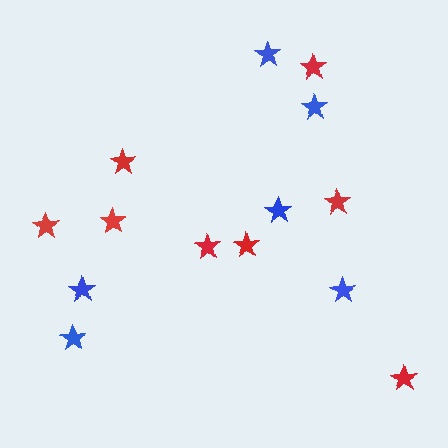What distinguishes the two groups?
There are 2 groups: one group of blue stars (6) and one group of red stars (8).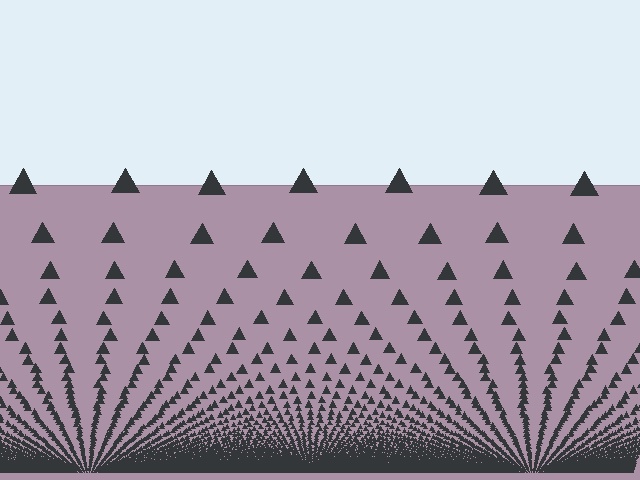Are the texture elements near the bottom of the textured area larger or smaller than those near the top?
Smaller. The gradient is inverted — elements near the bottom are smaller and denser.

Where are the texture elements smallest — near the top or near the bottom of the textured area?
Near the bottom.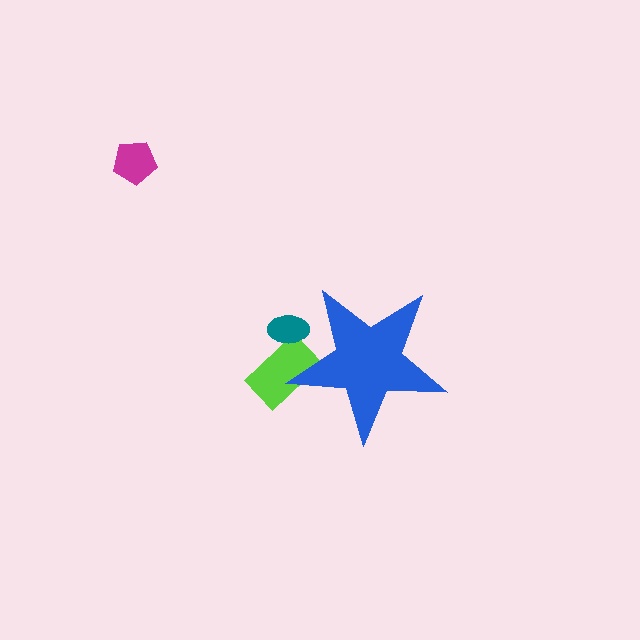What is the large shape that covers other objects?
A blue star.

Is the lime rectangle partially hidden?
Yes, the lime rectangle is partially hidden behind the blue star.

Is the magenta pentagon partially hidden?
No, the magenta pentagon is fully visible.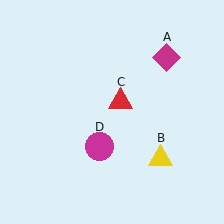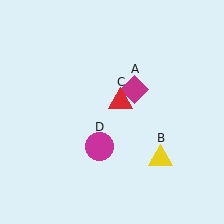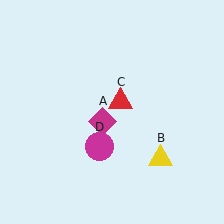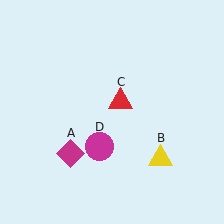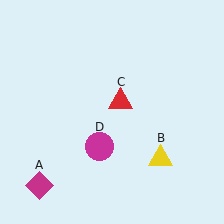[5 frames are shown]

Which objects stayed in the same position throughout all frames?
Yellow triangle (object B) and red triangle (object C) and magenta circle (object D) remained stationary.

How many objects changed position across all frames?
1 object changed position: magenta diamond (object A).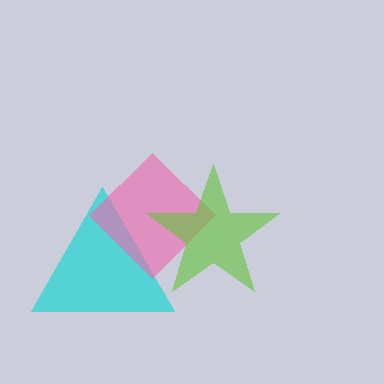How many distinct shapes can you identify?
There are 3 distinct shapes: a cyan triangle, a pink diamond, a lime star.